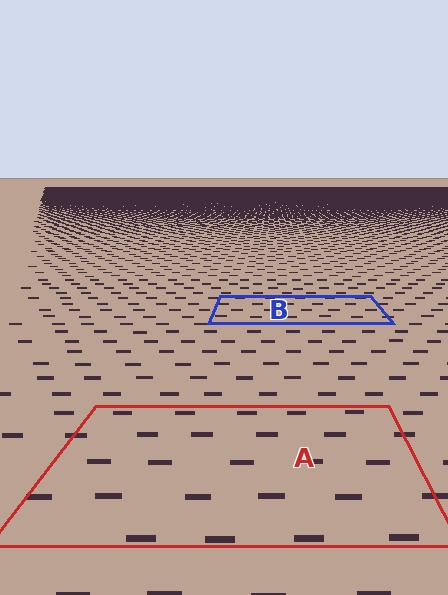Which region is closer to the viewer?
Region A is closer. The texture elements there are larger and more spread out.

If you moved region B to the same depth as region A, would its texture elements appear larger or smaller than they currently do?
They would appear larger. At a closer depth, the same texture elements are projected at a bigger on-screen size.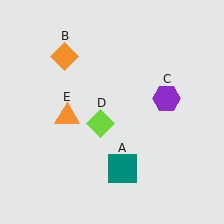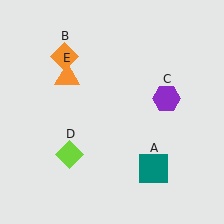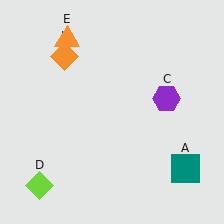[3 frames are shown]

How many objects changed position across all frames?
3 objects changed position: teal square (object A), lime diamond (object D), orange triangle (object E).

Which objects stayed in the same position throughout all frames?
Orange diamond (object B) and purple hexagon (object C) remained stationary.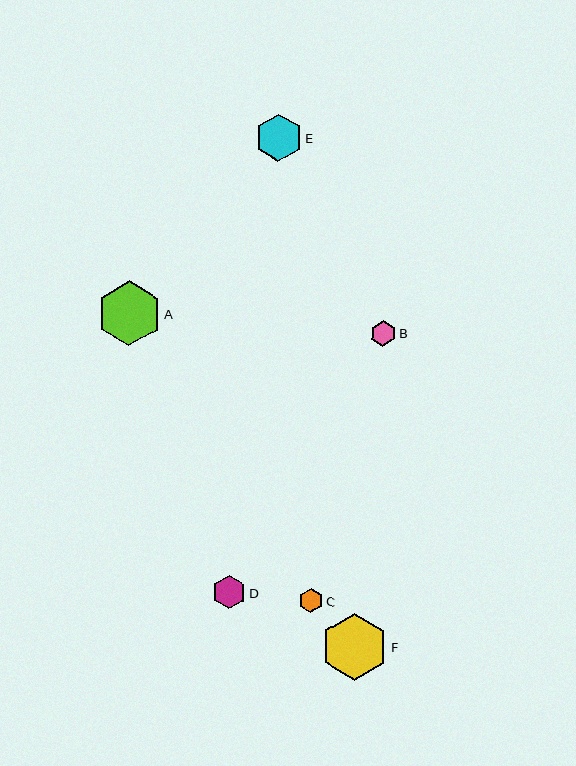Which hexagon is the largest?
Hexagon F is the largest with a size of approximately 67 pixels.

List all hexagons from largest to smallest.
From largest to smallest: F, A, E, D, B, C.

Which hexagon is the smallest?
Hexagon C is the smallest with a size of approximately 24 pixels.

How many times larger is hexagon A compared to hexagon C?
Hexagon A is approximately 2.6 times the size of hexagon C.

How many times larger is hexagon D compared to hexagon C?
Hexagon D is approximately 1.4 times the size of hexagon C.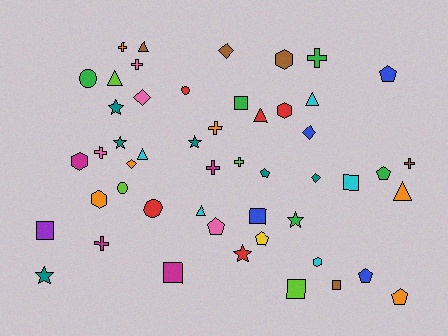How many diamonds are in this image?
There are 5 diamonds.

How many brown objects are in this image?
There are 5 brown objects.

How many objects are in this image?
There are 50 objects.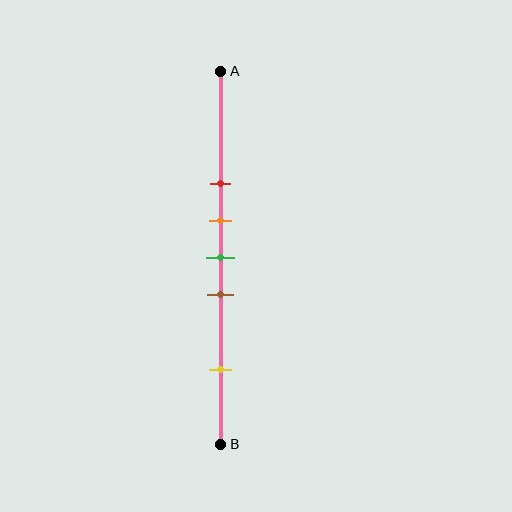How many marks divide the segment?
There are 5 marks dividing the segment.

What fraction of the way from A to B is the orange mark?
The orange mark is approximately 40% (0.4) of the way from A to B.